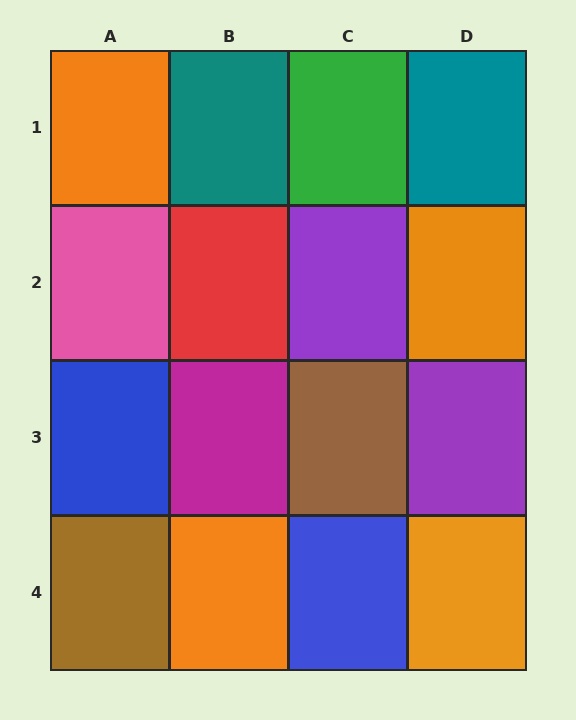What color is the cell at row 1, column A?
Orange.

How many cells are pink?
1 cell is pink.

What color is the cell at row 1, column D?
Teal.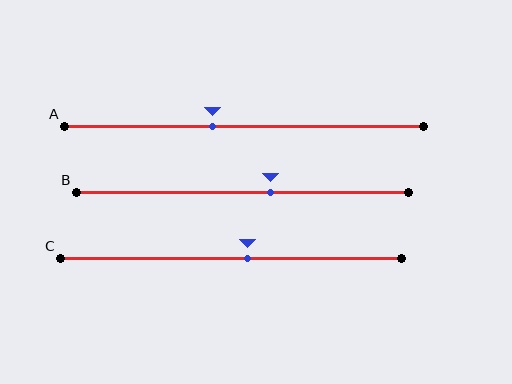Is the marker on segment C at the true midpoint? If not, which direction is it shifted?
No, the marker on segment C is shifted to the right by about 5% of the segment length.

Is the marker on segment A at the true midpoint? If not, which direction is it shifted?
No, the marker on segment A is shifted to the left by about 9% of the segment length.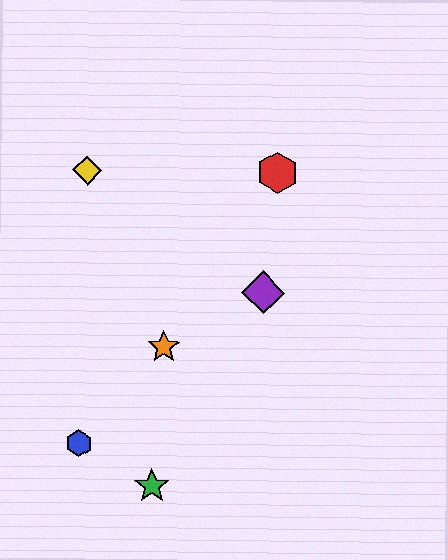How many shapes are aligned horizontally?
2 shapes (the red hexagon, the yellow diamond) are aligned horizontally.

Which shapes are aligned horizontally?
The red hexagon, the yellow diamond are aligned horizontally.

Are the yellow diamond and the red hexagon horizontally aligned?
Yes, both are at y≈170.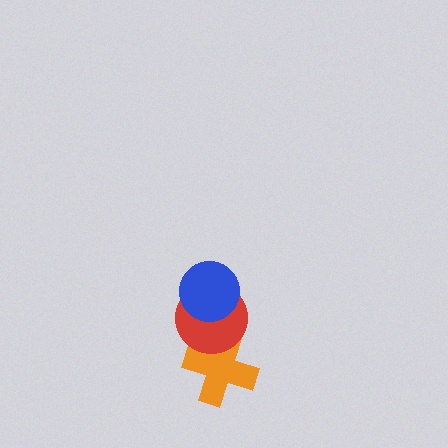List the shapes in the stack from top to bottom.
From top to bottom: the blue circle, the red circle, the orange cross.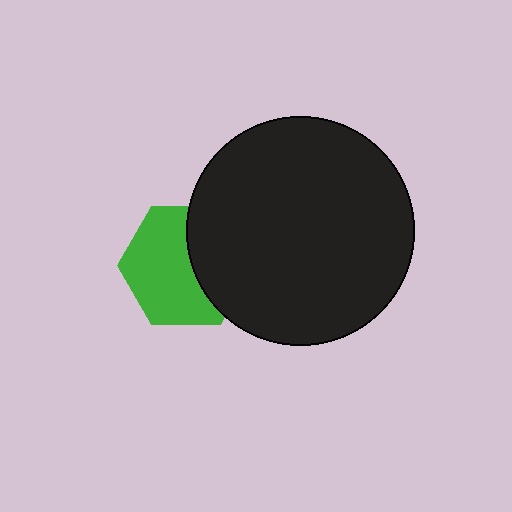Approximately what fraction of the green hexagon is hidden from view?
Roughly 39% of the green hexagon is hidden behind the black circle.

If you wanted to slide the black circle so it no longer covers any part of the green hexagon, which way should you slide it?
Slide it right — that is the most direct way to separate the two shapes.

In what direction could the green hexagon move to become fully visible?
The green hexagon could move left. That would shift it out from behind the black circle entirely.